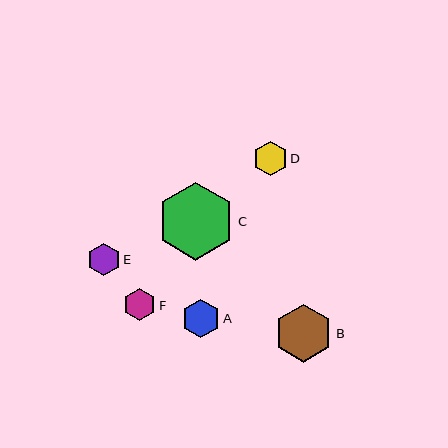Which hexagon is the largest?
Hexagon C is the largest with a size of approximately 78 pixels.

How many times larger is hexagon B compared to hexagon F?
Hexagon B is approximately 1.8 times the size of hexagon F.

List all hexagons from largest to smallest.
From largest to smallest: C, B, A, D, E, F.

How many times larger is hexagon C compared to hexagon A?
Hexagon C is approximately 2.0 times the size of hexagon A.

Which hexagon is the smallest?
Hexagon F is the smallest with a size of approximately 32 pixels.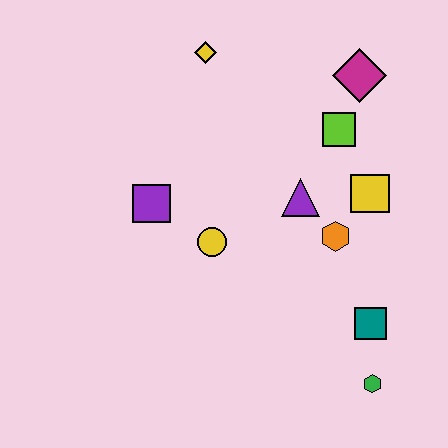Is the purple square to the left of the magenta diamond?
Yes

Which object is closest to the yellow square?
The orange hexagon is closest to the yellow square.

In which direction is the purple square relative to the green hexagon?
The purple square is to the left of the green hexagon.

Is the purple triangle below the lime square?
Yes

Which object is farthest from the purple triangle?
The green hexagon is farthest from the purple triangle.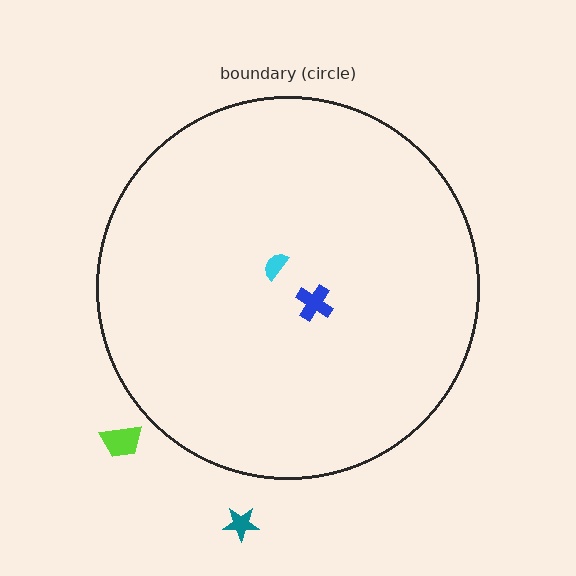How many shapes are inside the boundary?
2 inside, 2 outside.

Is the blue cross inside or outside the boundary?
Inside.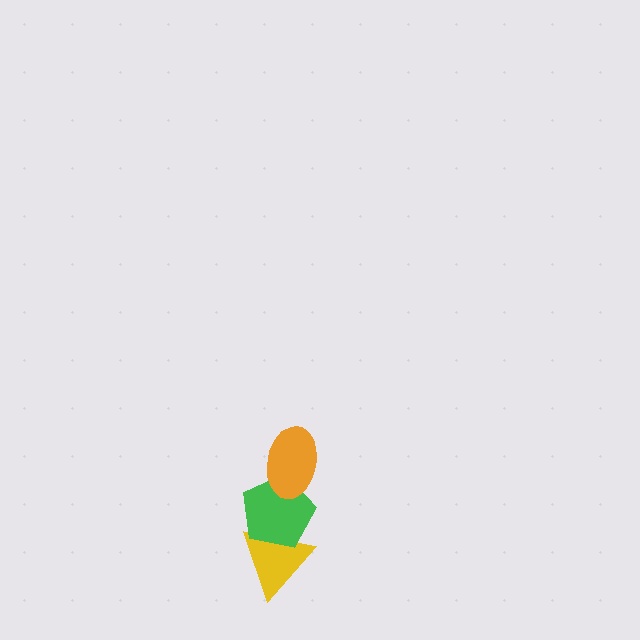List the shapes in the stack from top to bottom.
From top to bottom: the orange ellipse, the green pentagon, the yellow triangle.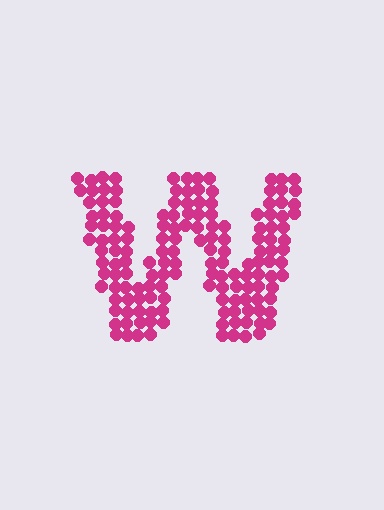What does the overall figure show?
The overall figure shows the letter W.